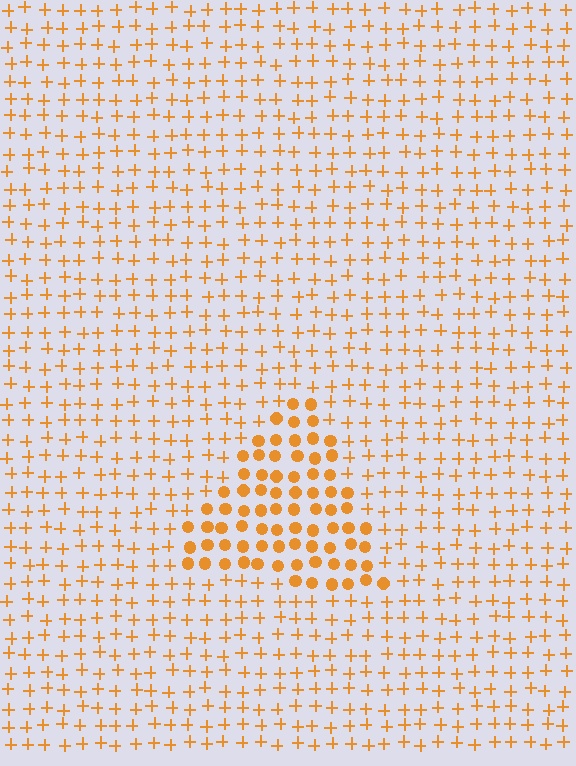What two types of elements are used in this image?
The image uses circles inside the triangle region and plus signs outside it.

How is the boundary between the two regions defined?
The boundary is defined by a change in element shape: circles inside vs. plus signs outside. All elements share the same color and spacing.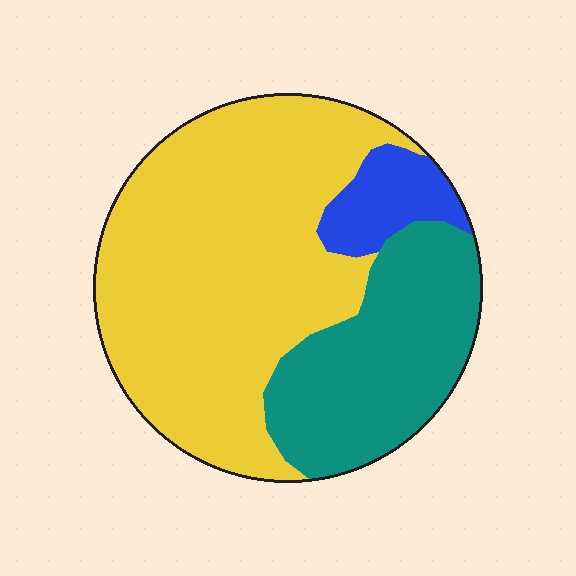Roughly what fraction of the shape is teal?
Teal covers about 30% of the shape.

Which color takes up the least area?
Blue, at roughly 10%.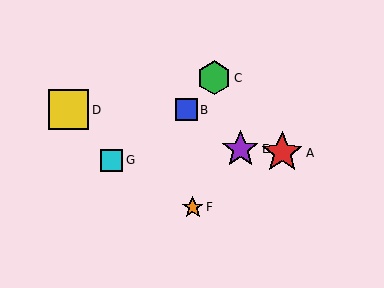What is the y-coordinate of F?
Object F is at y≈207.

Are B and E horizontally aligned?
No, B is at y≈110 and E is at y≈149.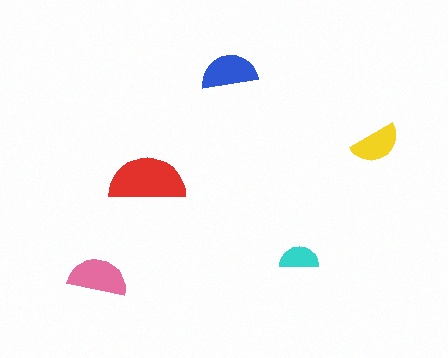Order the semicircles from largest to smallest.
the red one, the pink one, the blue one, the yellow one, the cyan one.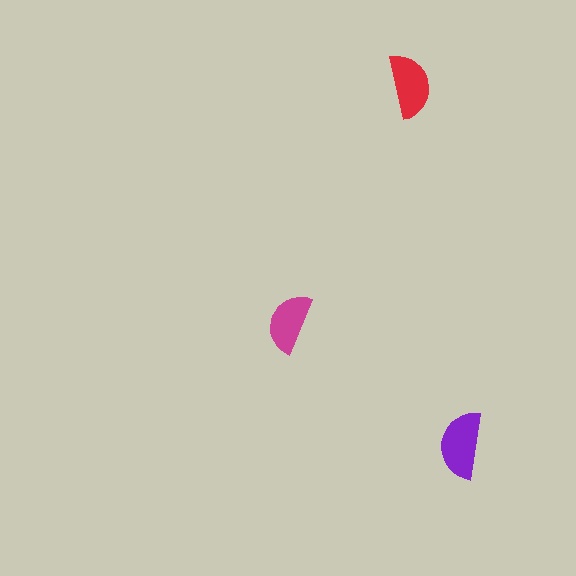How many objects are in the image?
There are 3 objects in the image.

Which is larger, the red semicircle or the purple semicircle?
The purple one.